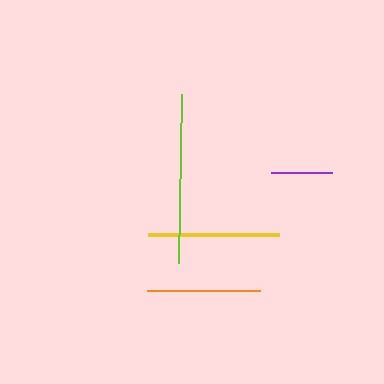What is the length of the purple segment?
The purple segment is approximately 61 pixels long.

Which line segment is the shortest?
The purple line is the shortest at approximately 61 pixels.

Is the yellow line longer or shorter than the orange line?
The yellow line is longer than the orange line.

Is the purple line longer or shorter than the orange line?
The orange line is longer than the purple line.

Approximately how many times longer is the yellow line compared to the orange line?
The yellow line is approximately 1.2 times the length of the orange line.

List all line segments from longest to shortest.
From longest to shortest: lime, yellow, orange, purple.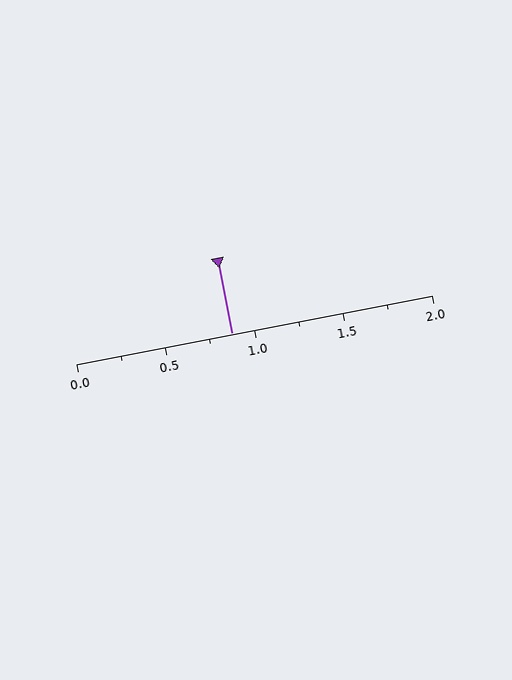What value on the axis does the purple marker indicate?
The marker indicates approximately 0.88.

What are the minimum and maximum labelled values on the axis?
The axis runs from 0.0 to 2.0.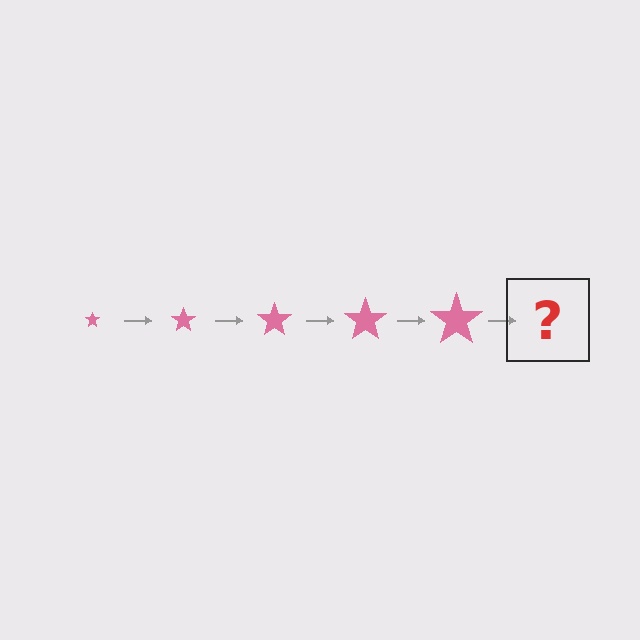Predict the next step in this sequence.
The next step is a pink star, larger than the previous one.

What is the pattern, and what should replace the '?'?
The pattern is that the star gets progressively larger each step. The '?' should be a pink star, larger than the previous one.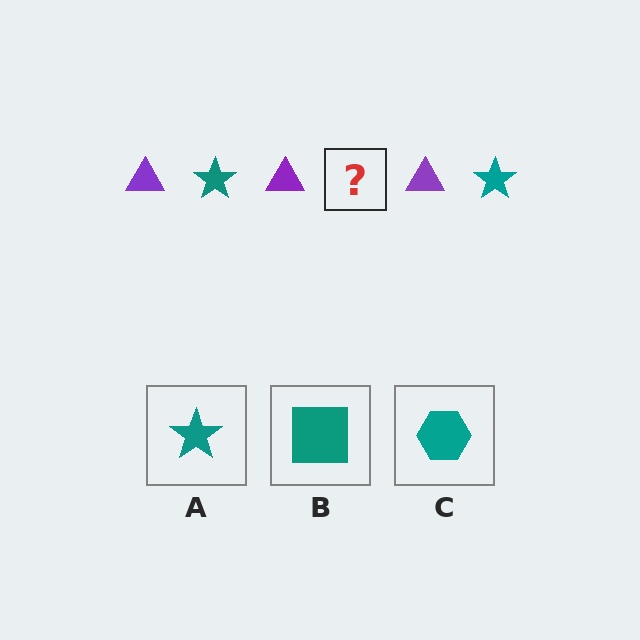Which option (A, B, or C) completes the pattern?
A.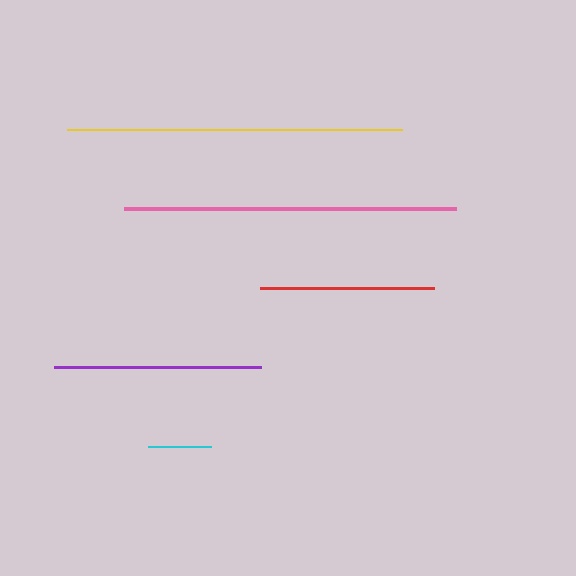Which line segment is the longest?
The yellow line is the longest at approximately 335 pixels.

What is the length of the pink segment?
The pink segment is approximately 332 pixels long.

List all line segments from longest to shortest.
From longest to shortest: yellow, pink, purple, red, cyan.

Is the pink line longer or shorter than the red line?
The pink line is longer than the red line.